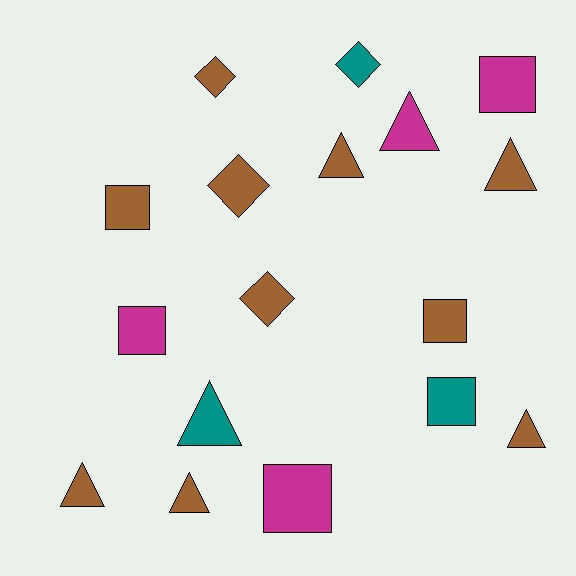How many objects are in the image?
There are 17 objects.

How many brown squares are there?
There are 2 brown squares.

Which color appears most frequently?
Brown, with 10 objects.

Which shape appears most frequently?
Triangle, with 7 objects.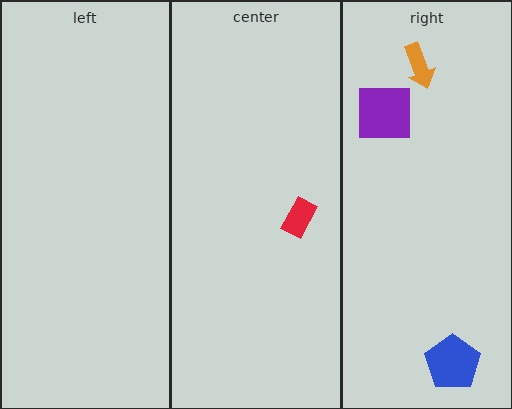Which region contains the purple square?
The right region.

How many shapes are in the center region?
1.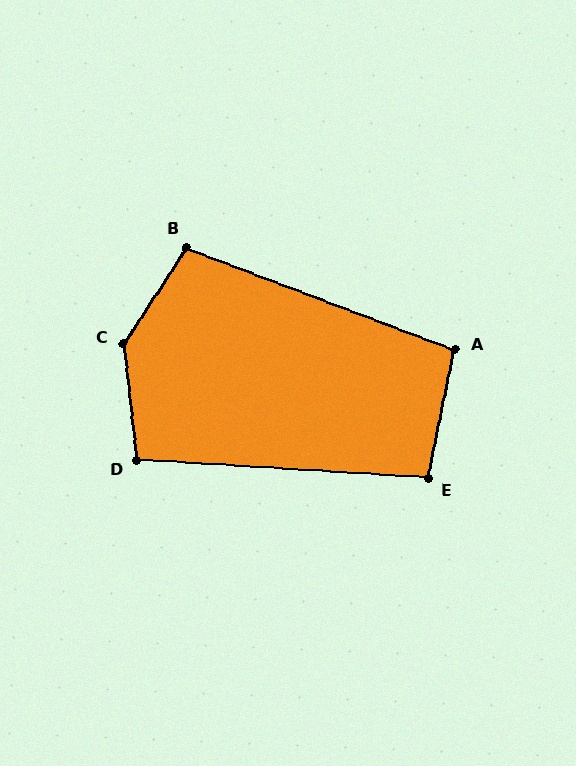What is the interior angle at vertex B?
Approximately 102 degrees (obtuse).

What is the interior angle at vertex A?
Approximately 100 degrees (obtuse).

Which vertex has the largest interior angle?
C, at approximately 140 degrees.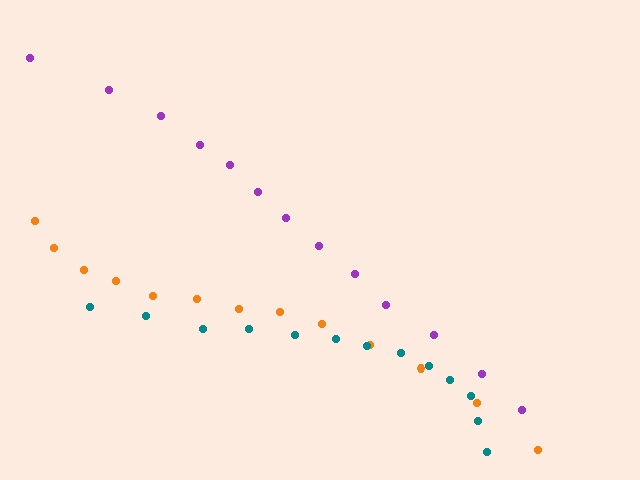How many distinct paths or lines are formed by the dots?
There are 3 distinct paths.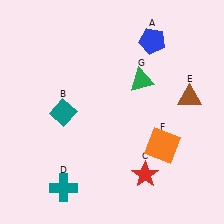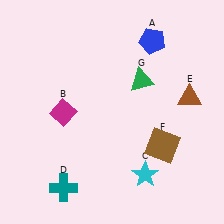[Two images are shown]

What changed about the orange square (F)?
In Image 1, F is orange. In Image 2, it changed to brown.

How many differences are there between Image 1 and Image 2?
There are 3 differences between the two images.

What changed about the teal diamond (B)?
In Image 1, B is teal. In Image 2, it changed to magenta.